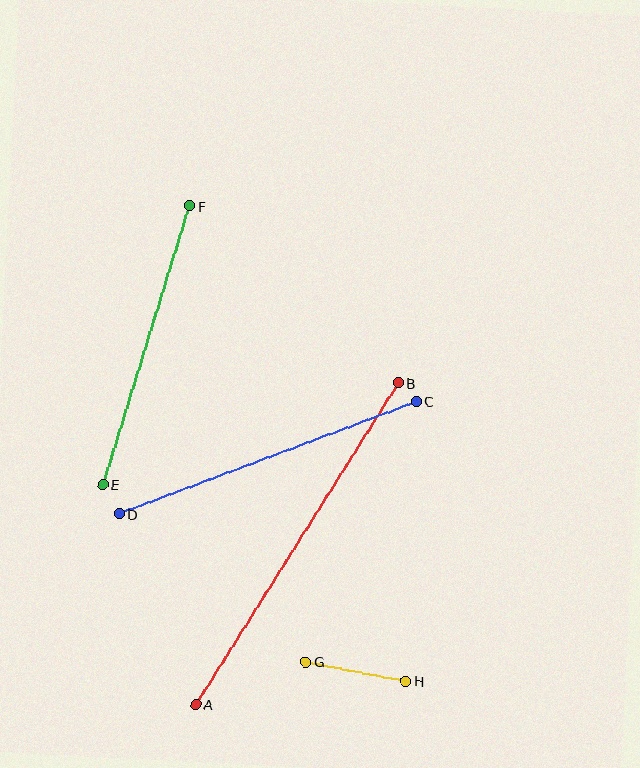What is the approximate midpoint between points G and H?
The midpoint is at approximately (356, 671) pixels.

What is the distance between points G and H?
The distance is approximately 102 pixels.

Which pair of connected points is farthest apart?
Points A and B are farthest apart.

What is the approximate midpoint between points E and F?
The midpoint is at approximately (146, 345) pixels.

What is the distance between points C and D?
The distance is approximately 318 pixels.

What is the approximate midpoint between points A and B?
The midpoint is at approximately (297, 544) pixels.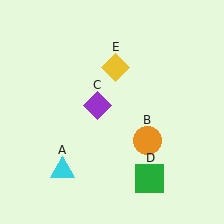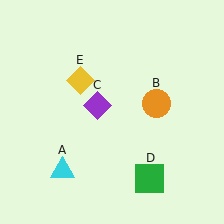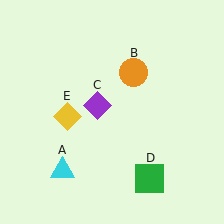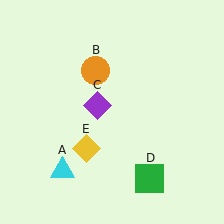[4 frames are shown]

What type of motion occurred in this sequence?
The orange circle (object B), yellow diamond (object E) rotated counterclockwise around the center of the scene.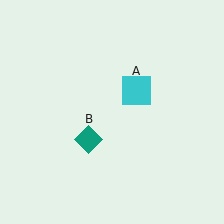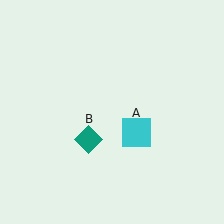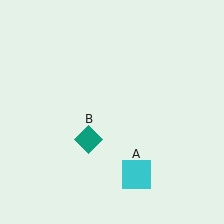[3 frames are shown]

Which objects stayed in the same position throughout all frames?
Teal diamond (object B) remained stationary.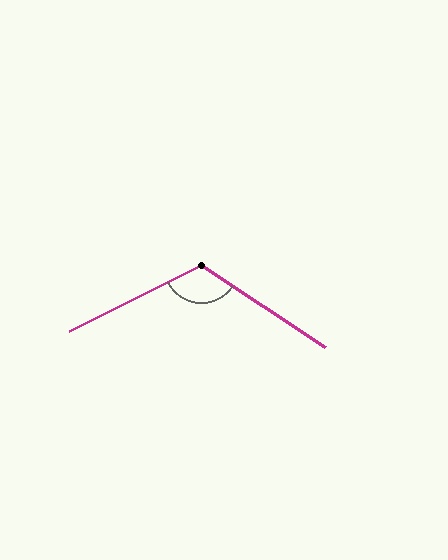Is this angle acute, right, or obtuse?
It is obtuse.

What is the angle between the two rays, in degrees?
Approximately 120 degrees.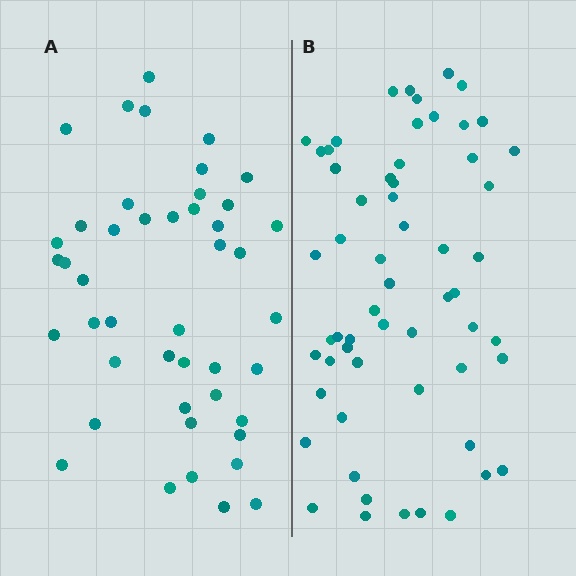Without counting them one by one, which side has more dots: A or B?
Region B (the right region) has more dots.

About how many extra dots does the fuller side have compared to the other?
Region B has approximately 15 more dots than region A.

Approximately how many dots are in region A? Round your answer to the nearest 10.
About 40 dots. (The exact count is 45, which rounds to 40.)